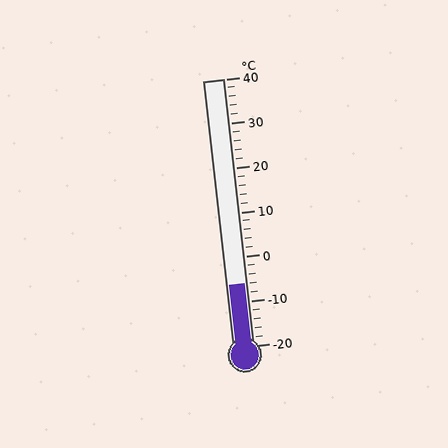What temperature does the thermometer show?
The thermometer shows approximately -6°C.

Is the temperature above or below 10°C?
The temperature is below 10°C.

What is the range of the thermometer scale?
The thermometer scale ranges from -20°C to 40°C.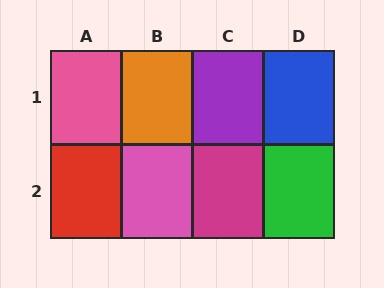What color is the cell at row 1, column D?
Blue.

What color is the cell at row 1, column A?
Pink.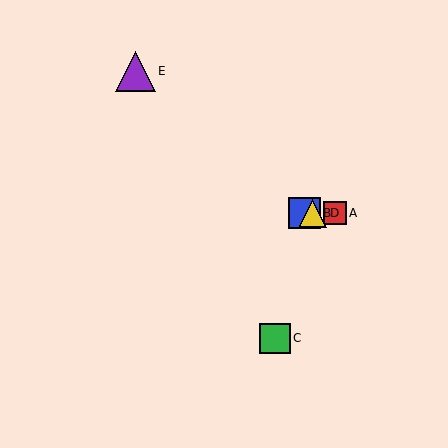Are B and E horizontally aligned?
No, B is at y≈213 and E is at y≈71.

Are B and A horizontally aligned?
Yes, both are at y≈213.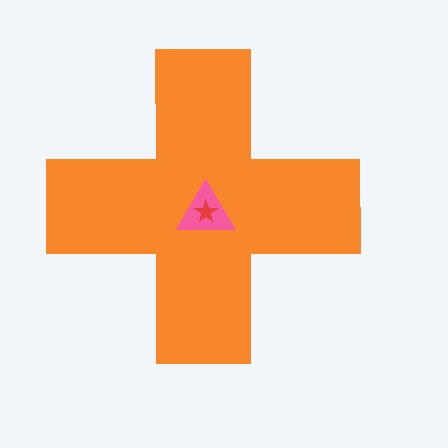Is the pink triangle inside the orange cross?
Yes.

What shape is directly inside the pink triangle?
The red star.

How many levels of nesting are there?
3.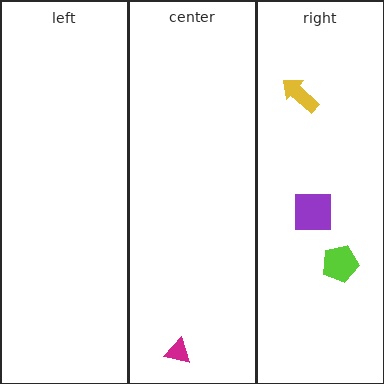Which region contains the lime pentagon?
The right region.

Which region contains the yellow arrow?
The right region.